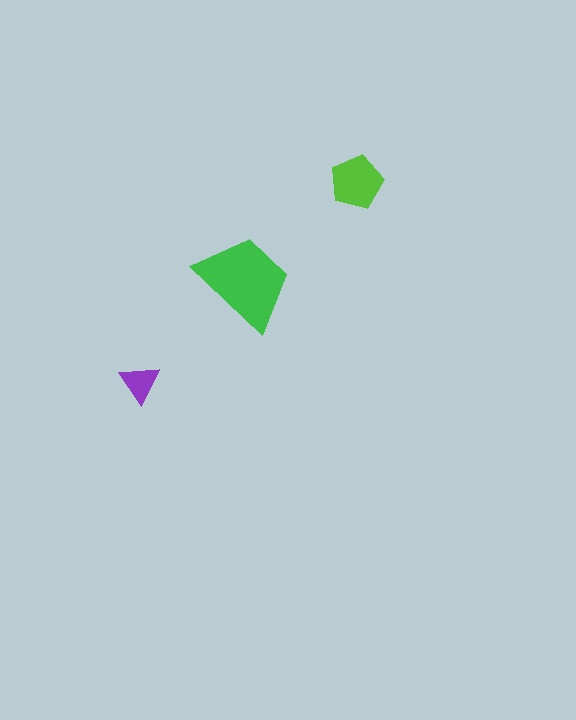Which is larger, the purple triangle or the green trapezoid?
The green trapezoid.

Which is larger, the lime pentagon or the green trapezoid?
The green trapezoid.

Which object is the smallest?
The purple triangle.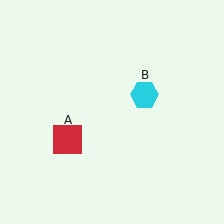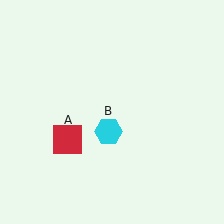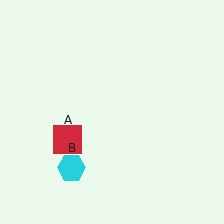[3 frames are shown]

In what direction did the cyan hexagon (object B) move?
The cyan hexagon (object B) moved down and to the left.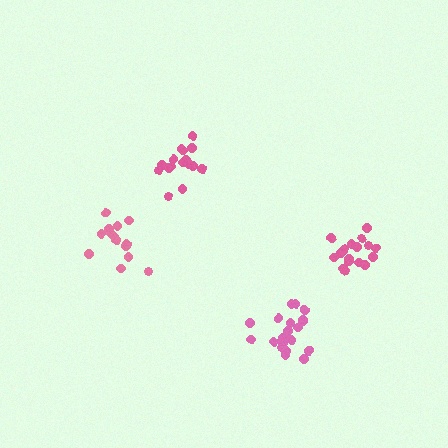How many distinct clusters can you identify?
There are 4 distinct clusters.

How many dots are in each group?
Group 1: 17 dots, Group 2: 14 dots, Group 3: 20 dots, Group 4: 18 dots (69 total).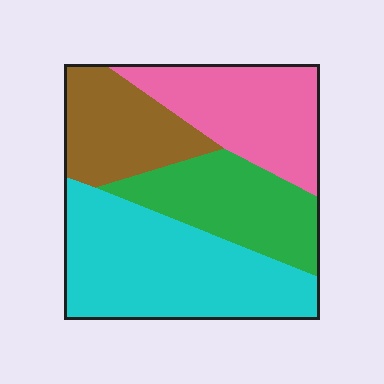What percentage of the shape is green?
Green takes up less than a quarter of the shape.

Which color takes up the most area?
Cyan, at roughly 35%.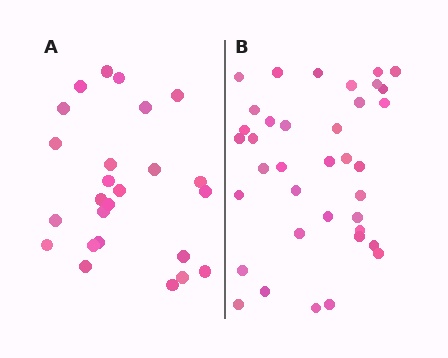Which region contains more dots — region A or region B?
Region B (the right region) has more dots.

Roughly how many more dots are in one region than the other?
Region B has roughly 12 or so more dots than region A.